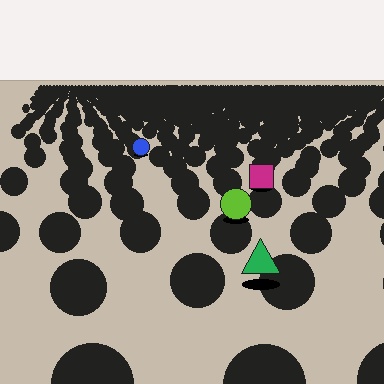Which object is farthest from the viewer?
The blue circle is farthest from the viewer. It appears smaller and the ground texture around it is denser.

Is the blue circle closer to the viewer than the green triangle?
No. The green triangle is closer — you can tell from the texture gradient: the ground texture is coarser near it.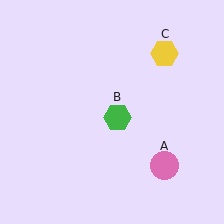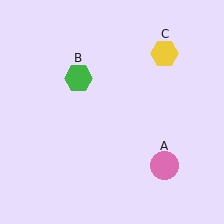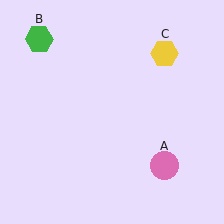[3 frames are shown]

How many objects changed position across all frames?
1 object changed position: green hexagon (object B).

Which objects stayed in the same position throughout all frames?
Pink circle (object A) and yellow hexagon (object C) remained stationary.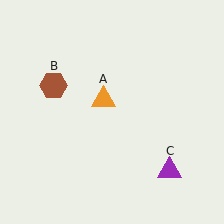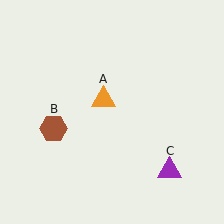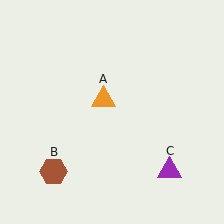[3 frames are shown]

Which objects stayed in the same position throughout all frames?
Orange triangle (object A) and purple triangle (object C) remained stationary.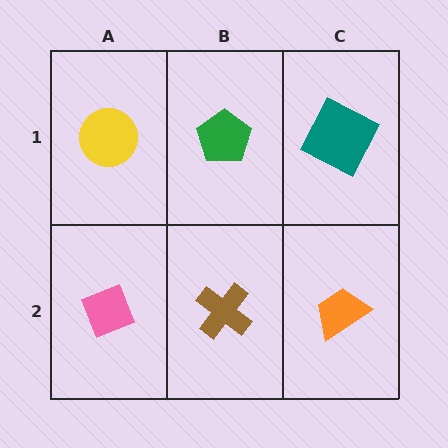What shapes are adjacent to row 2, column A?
A yellow circle (row 1, column A), a brown cross (row 2, column B).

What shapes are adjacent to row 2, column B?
A green pentagon (row 1, column B), a pink diamond (row 2, column A), an orange trapezoid (row 2, column C).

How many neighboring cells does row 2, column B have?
3.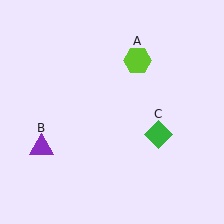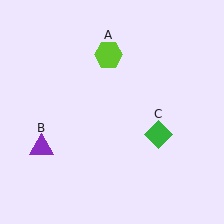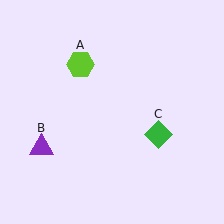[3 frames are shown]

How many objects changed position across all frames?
1 object changed position: lime hexagon (object A).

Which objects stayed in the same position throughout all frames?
Purple triangle (object B) and green diamond (object C) remained stationary.